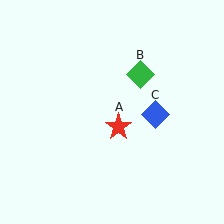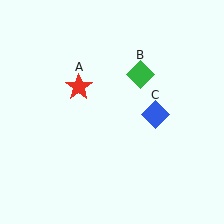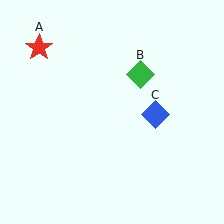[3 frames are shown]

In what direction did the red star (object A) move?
The red star (object A) moved up and to the left.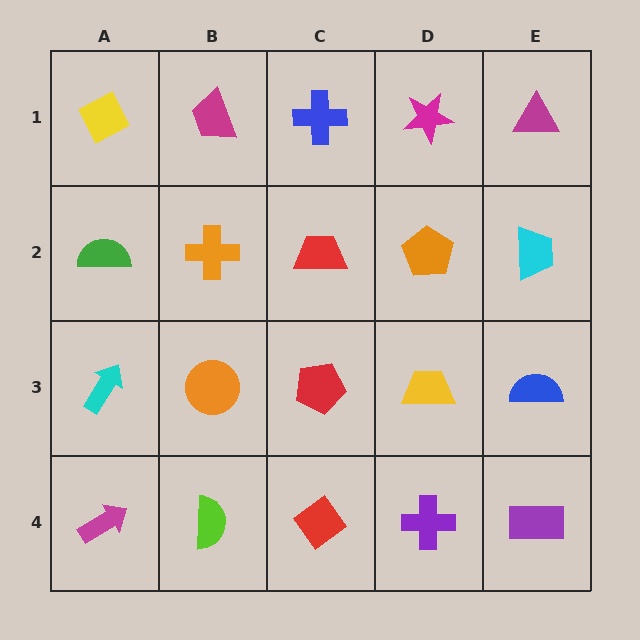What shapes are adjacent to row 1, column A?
A green semicircle (row 2, column A), a magenta trapezoid (row 1, column B).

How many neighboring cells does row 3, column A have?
3.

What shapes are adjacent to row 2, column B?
A magenta trapezoid (row 1, column B), an orange circle (row 3, column B), a green semicircle (row 2, column A), a red trapezoid (row 2, column C).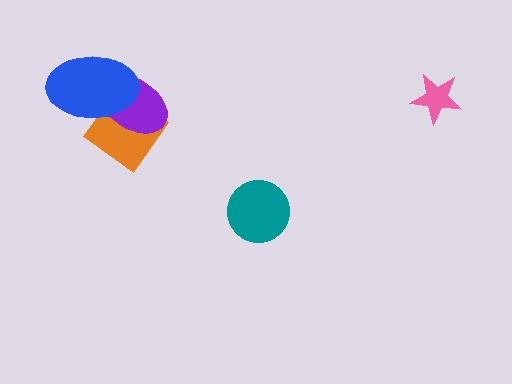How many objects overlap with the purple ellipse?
2 objects overlap with the purple ellipse.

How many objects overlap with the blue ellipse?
2 objects overlap with the blue ellipse.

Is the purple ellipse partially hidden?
Yes, it is partially covered by another shape.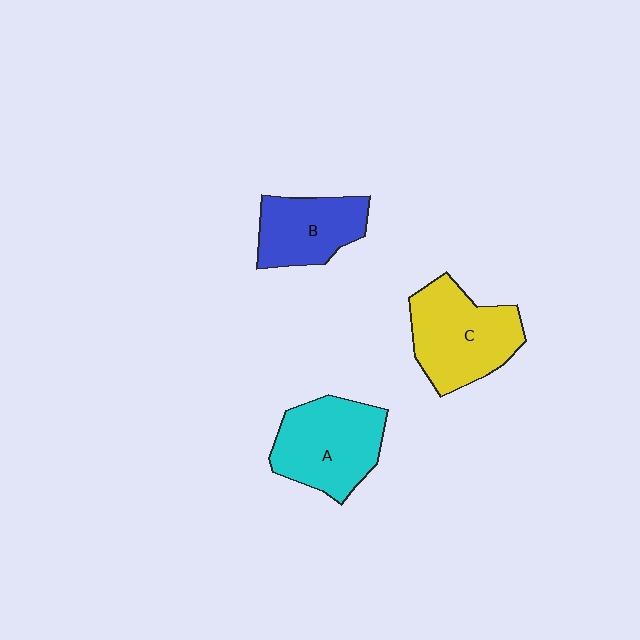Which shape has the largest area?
Shape C (yellow).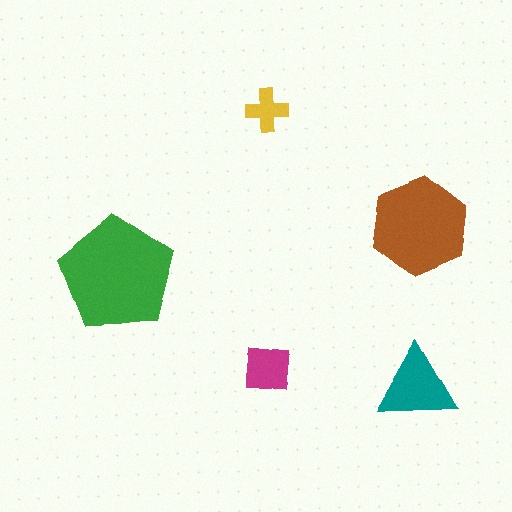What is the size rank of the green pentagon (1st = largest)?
1st.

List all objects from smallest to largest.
The yellow cross, the magenta square, the teal triangle, the brown hexagon, the green pentagon.